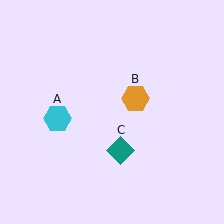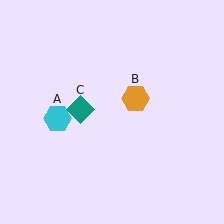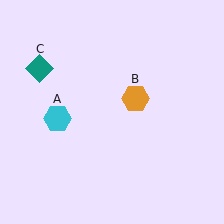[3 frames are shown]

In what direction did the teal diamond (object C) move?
The teal diamond (object C) moved up and to the left.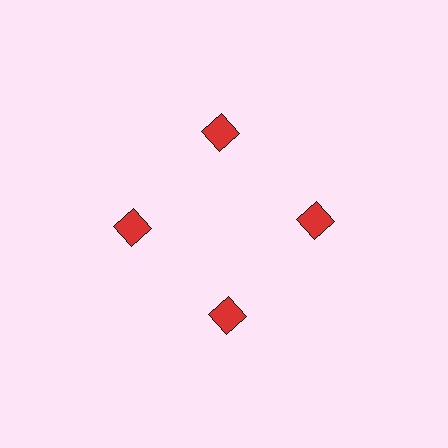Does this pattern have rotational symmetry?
Yes, this pattern has 4-fold rotational symmetry. It looks the same after rotating 90 degrees around the center.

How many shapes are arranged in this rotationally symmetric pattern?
There are 4 shapes, arranged in 4 groups of 1.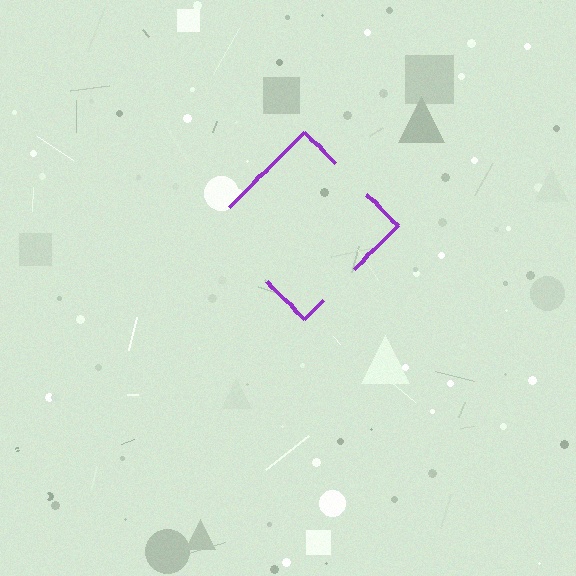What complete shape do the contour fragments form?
The contour fragments form a diamond.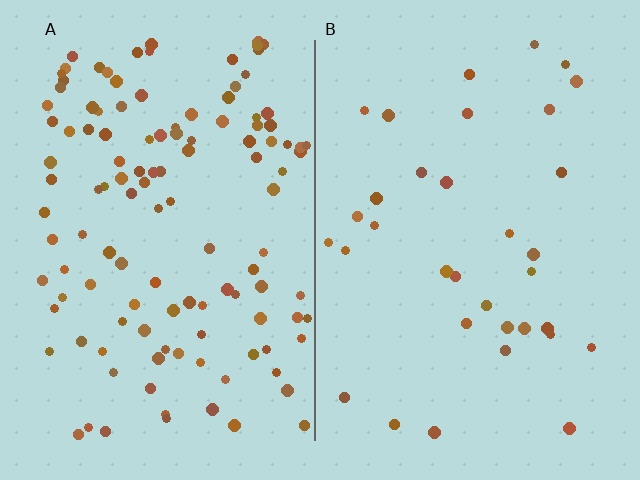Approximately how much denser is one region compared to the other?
Approximately 3.6× — region A over region B.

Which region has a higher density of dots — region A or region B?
A (the left).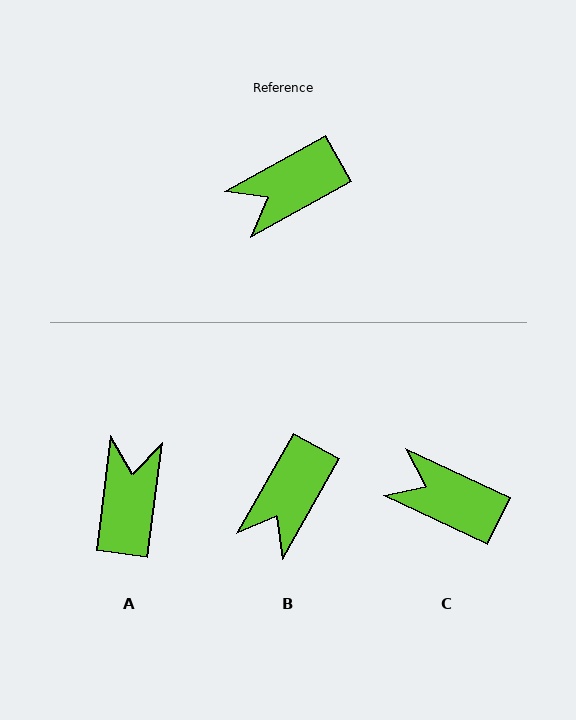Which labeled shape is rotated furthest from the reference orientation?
A, about 126 degrees away.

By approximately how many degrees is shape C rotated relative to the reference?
Approximately 54 degrees clockwise.